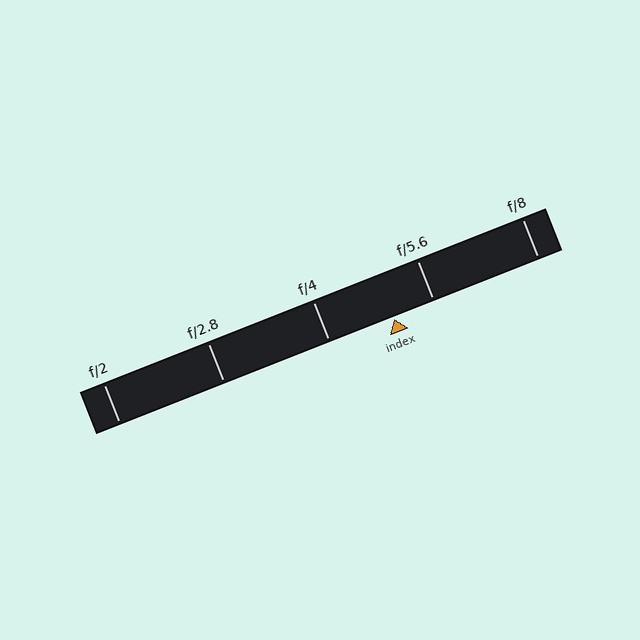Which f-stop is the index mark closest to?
The index mark is closest to f/5.6.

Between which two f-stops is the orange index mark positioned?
The index mark is between f/4 and f/5.6.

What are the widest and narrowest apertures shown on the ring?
The widest aperture shown is f/2 and the narrowest is f/8.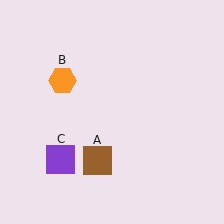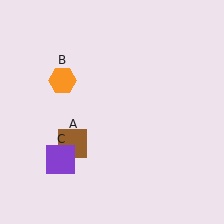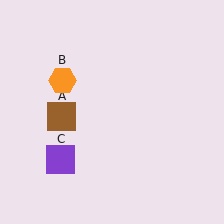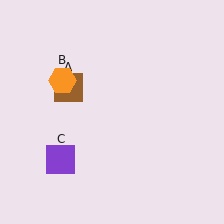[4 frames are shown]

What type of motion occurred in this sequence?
The brown square (object A) rotated clockwise around the center of the scene.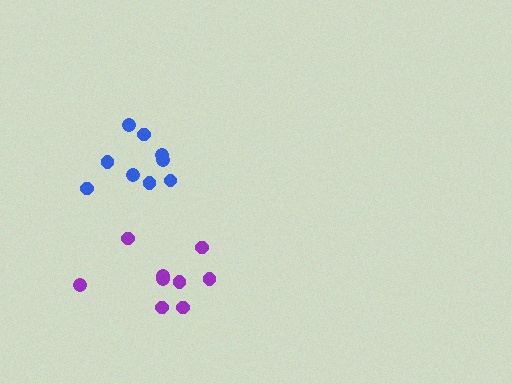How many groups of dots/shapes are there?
There are 2 groups.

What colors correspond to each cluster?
The clusters are colored: blue, purple.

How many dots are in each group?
Group 1: 9 dots, Group 2: 9 dots (18 total).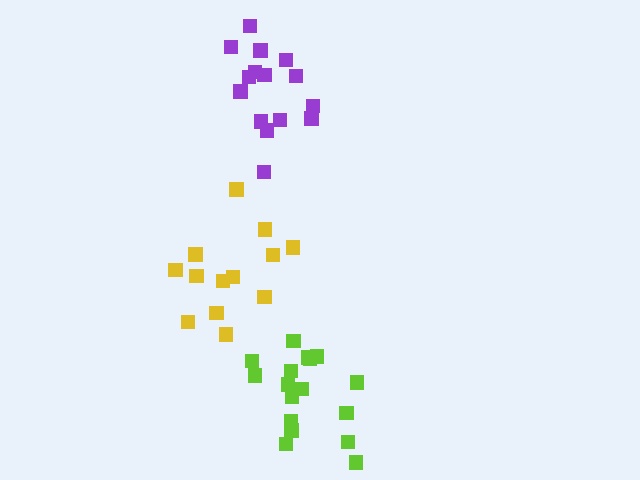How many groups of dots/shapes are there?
There are 3 groups.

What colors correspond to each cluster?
The clusters are colored: purple, yellow, lime.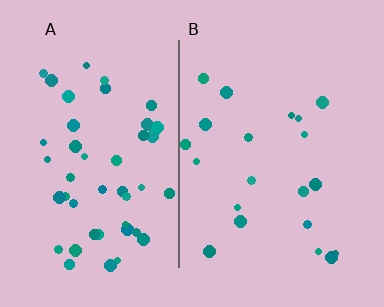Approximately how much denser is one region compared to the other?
Approximately 2.2× — region A over region B.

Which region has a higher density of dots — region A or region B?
A (the left).